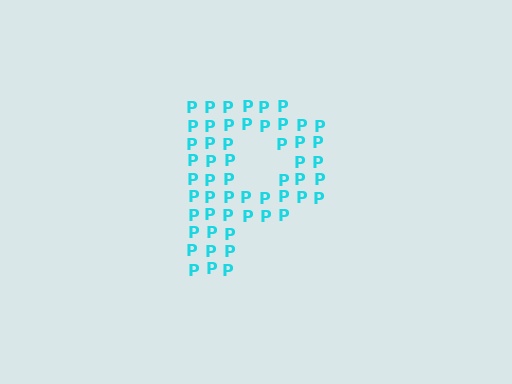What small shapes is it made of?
It is made of small letter P's.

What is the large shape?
The large shape is the letter P.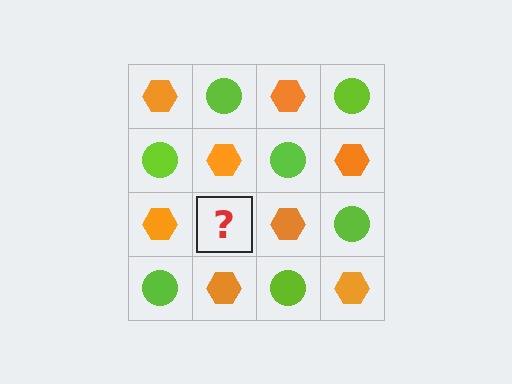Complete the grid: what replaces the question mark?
The question mark should be replaced with a lime circle.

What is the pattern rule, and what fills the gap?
The rule is that it alternates orange hexagon and lime circle in a checkerboard pattern. The gap should be filled with a lime circle.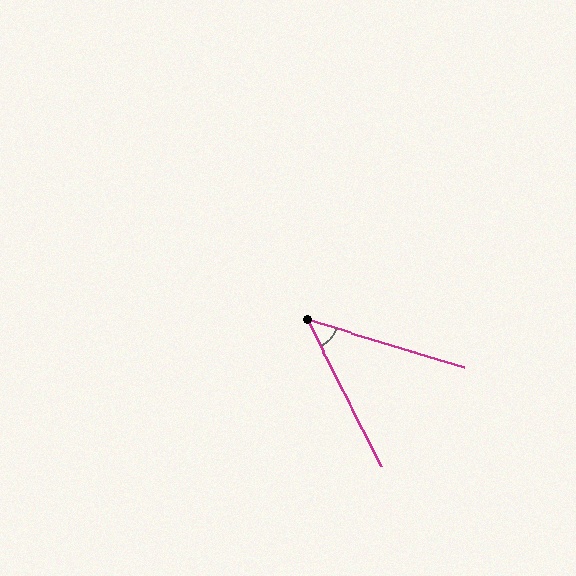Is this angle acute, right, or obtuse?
It is acute.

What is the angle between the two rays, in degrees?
Approximately 46 degrees.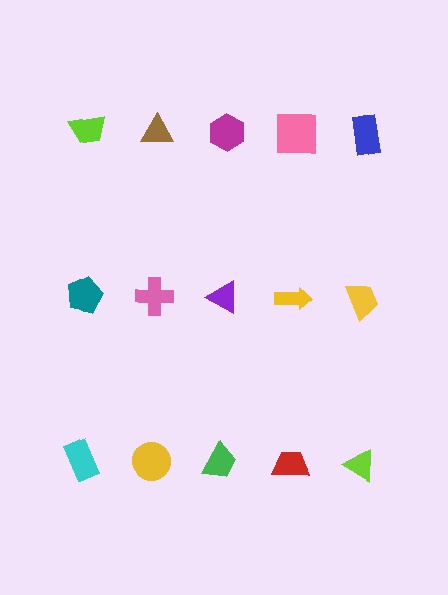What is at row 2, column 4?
A yellow arrow.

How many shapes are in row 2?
5 shapes.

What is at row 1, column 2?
A brown triangle.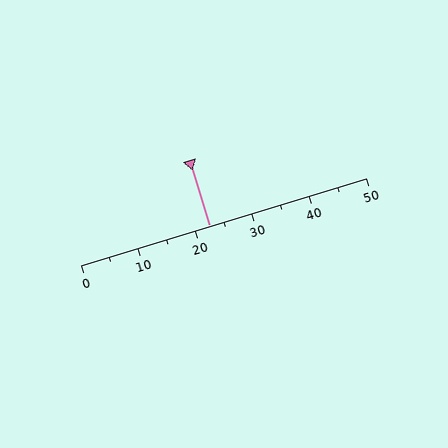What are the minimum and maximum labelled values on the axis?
The axis runs from 0 to 50.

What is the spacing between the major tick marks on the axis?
The major ticks are spaced 10 apart.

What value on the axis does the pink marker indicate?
The marker indicates approximately 22.5.